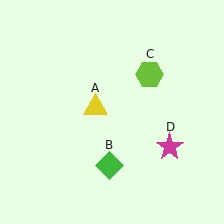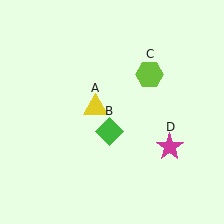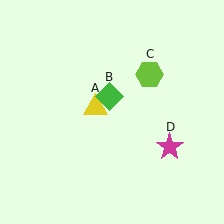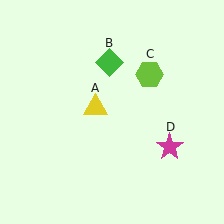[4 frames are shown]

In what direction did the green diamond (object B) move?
The green diamond (object B) moved up.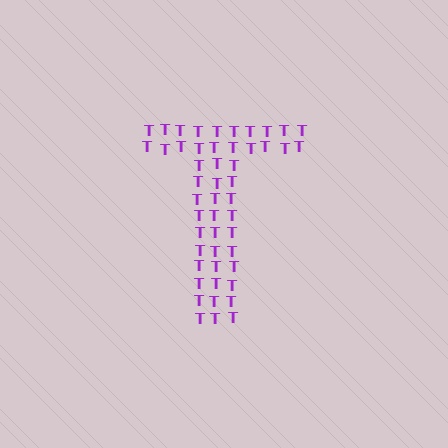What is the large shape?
The large shape is the letter T.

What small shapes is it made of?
It is made of small letter T's.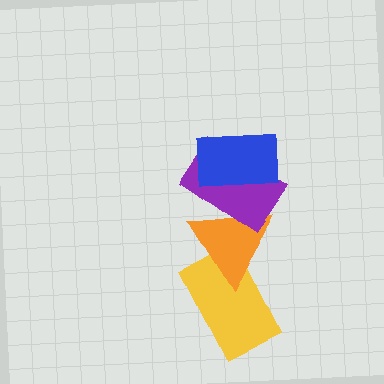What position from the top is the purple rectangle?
The purple rectangle is 2nd from the top.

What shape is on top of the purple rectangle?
The blue rectangle is on top of the purple rectangle.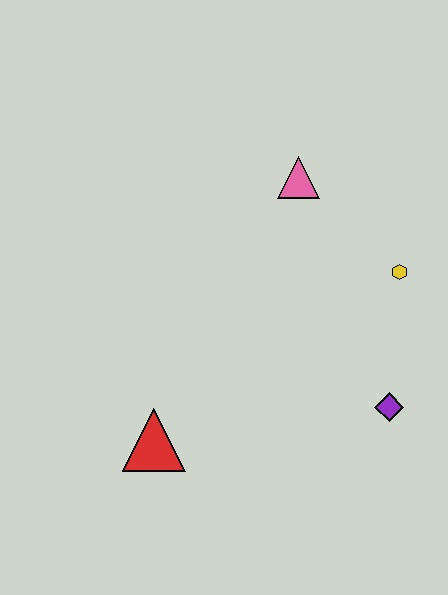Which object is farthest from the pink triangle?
The red triangle is farthest from the pink triangle.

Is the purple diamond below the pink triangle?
Yes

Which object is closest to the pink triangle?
The yellow hexagon is closest to the pink triangle.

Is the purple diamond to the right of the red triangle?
Yes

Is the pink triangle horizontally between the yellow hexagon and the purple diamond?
No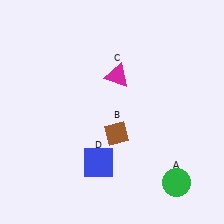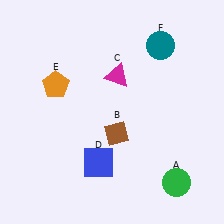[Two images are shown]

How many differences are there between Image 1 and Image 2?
There are 2 differences between the two images.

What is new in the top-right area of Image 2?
A teal circle (F) was added in the top-right area of Image 2.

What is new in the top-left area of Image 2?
An orange pentagon (E) was added in the top-left area of Image 2.